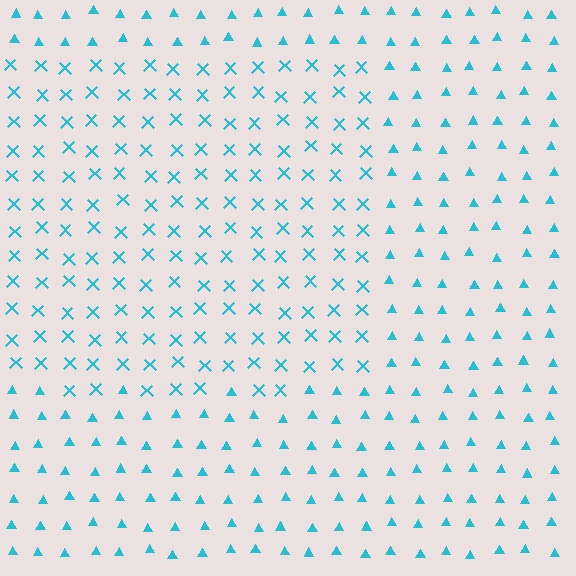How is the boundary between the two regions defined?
The boundary is defined by a change in element shape: X marks inside vs. triangles outside. All elements share the same color and spacing.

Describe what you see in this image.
The image is filled with small cyan elements arranged in a uniform grid. A rectangle-shaped region contains X marks, while the surrounding area contains triangles. The boundary is defined purely by the change in element shape.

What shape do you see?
I see a rectangle.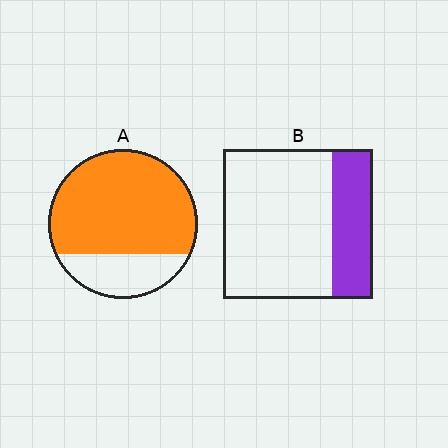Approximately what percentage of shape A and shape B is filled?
A is approximately 75% and B is approximately 25%.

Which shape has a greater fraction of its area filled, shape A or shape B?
Shape A.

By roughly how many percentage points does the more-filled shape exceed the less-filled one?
By roughly 45 percentage points (A over B).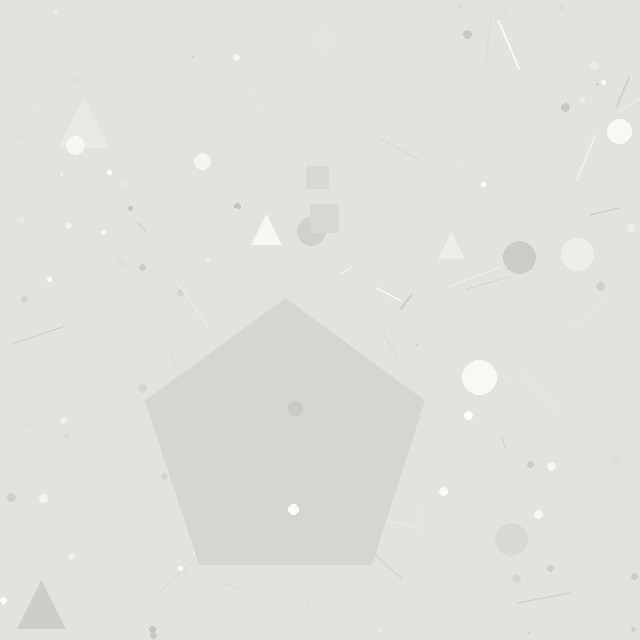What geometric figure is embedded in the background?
A pentagon is embedded in the background.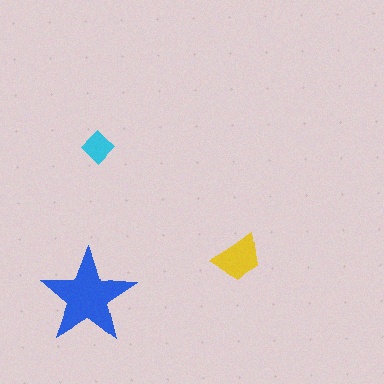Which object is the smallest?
The cyan diamond.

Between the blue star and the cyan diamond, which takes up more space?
The blue star.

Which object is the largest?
The blue star.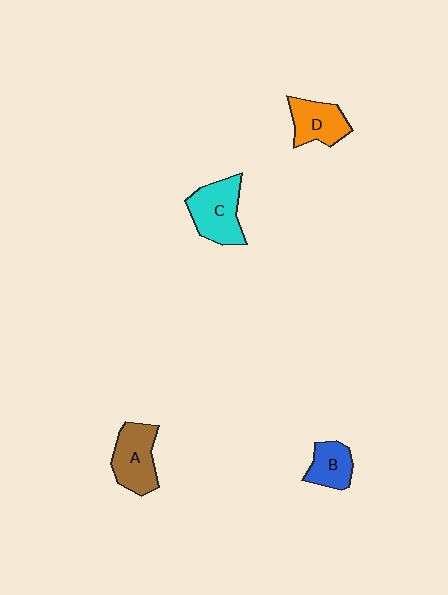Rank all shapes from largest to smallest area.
From largest to smallest: C (cyan), A (brown), D (orange), B (blue).